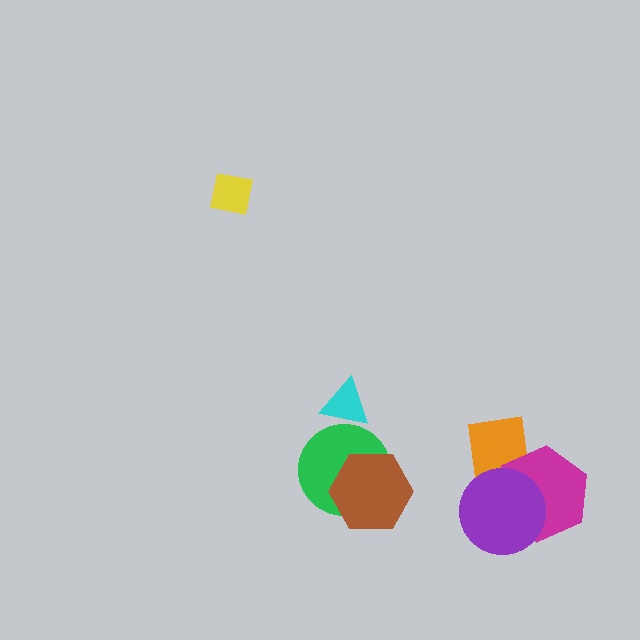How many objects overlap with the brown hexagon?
1 object overlaps with the brown hexagon.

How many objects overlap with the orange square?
1 object overlaps with the orange square.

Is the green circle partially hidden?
Yes, it is partially covered by another shape.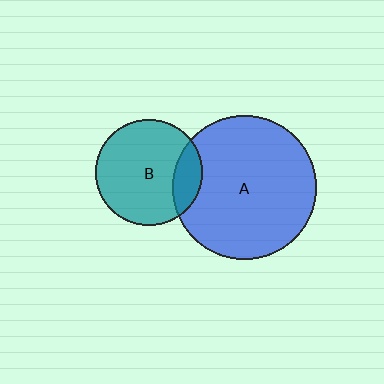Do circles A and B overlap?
Yes.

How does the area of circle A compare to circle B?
Approximately 1.8 times.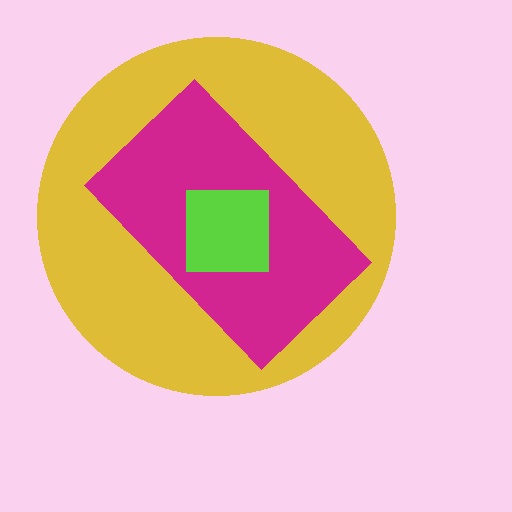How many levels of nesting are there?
3.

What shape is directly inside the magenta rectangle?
The lime square.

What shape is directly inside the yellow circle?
The magenta rectangle.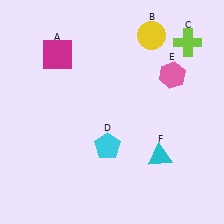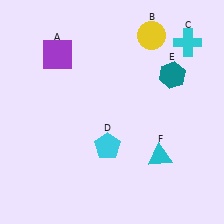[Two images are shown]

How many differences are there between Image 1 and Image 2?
There are 3 differences between the two images.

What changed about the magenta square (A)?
In Image 1, A is magenta. In Image 2, it changed to purple.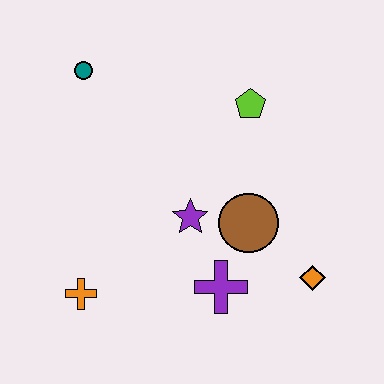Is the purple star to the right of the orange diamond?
No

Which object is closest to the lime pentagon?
The brown circle is closest to the lime pentagon.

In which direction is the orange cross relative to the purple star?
The orange cross is to the left of the purple star.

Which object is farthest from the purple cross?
The teal circle is farthest from the purple cross.